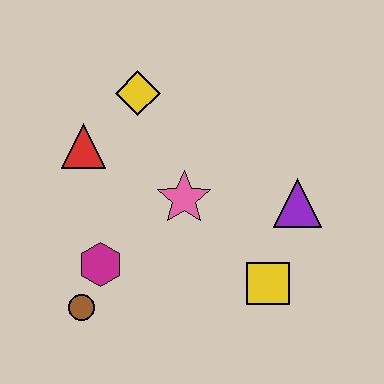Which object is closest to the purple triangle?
The yellow square is closest to the purple triangle.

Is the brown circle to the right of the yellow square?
No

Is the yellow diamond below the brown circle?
No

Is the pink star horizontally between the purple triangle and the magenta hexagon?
Yes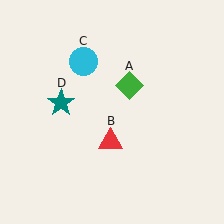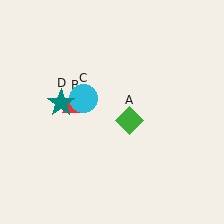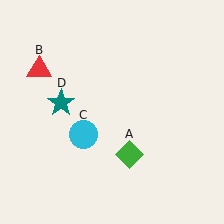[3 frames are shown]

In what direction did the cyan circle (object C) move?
The cyan circle (object C) moved down.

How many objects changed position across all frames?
3 objects changed position: green diamond (object A), red triangle (object B), cyan circle (object C).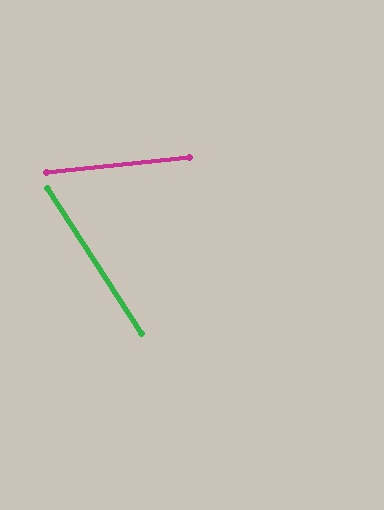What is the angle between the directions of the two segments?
Approximately 63 degrees.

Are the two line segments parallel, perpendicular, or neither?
Neither parallel nor perpendicular — they differ by about 63°.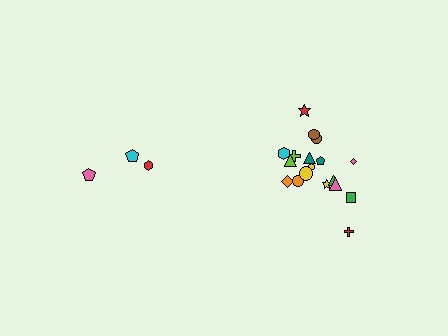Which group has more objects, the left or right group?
The right group.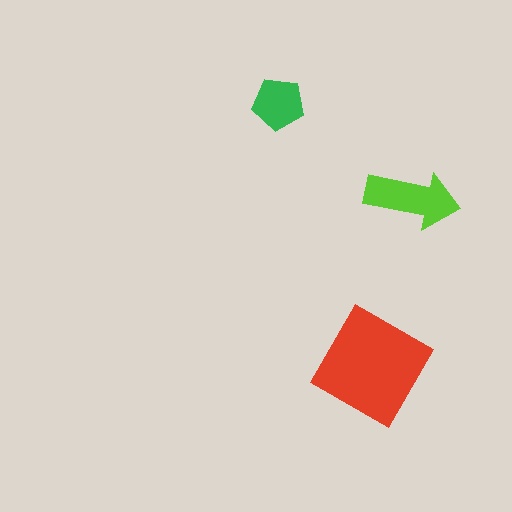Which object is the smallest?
The green pentagon.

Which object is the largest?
The red diamond.